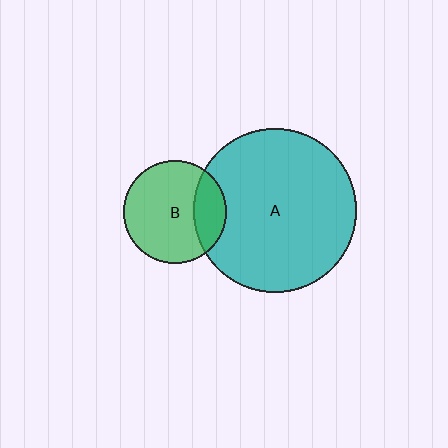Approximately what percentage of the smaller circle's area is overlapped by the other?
Approximately 25%.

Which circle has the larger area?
Circle A (teal).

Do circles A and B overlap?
Yes.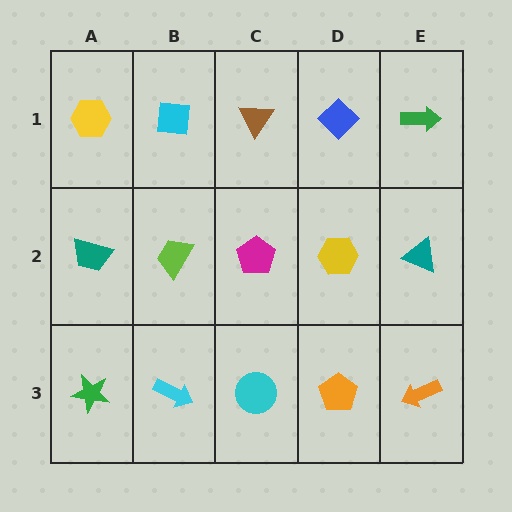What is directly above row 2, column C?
A brown triangle.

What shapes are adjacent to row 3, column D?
A yellow hexagon (row 2, column D), a cyan circle (row 3, column C), an orange arrow (row 3, column E).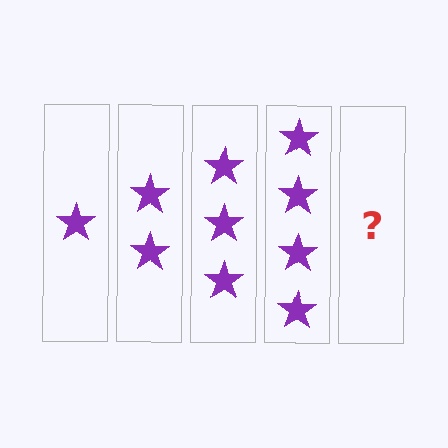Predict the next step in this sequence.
The next step is 5 stars.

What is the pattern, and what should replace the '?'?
The pattern is that each step adds one more star. The '?' should be 5 stars.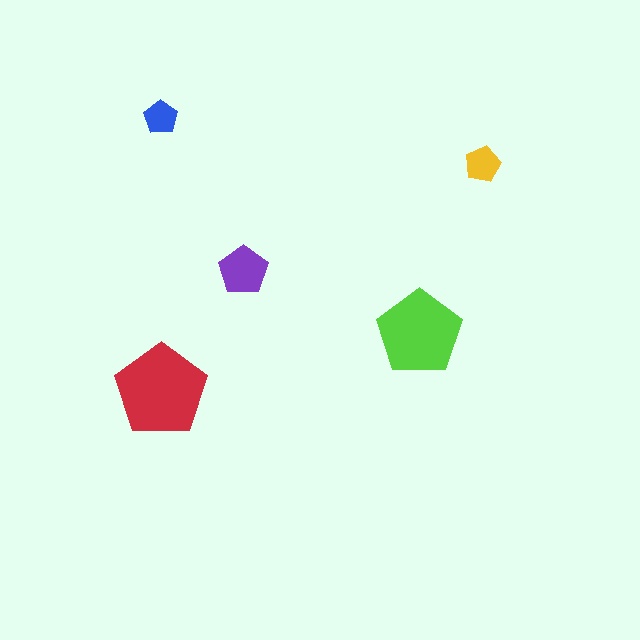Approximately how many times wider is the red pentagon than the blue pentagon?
About 2.5 times wider.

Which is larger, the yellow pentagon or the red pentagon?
The red one.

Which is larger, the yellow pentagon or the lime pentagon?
The lime one.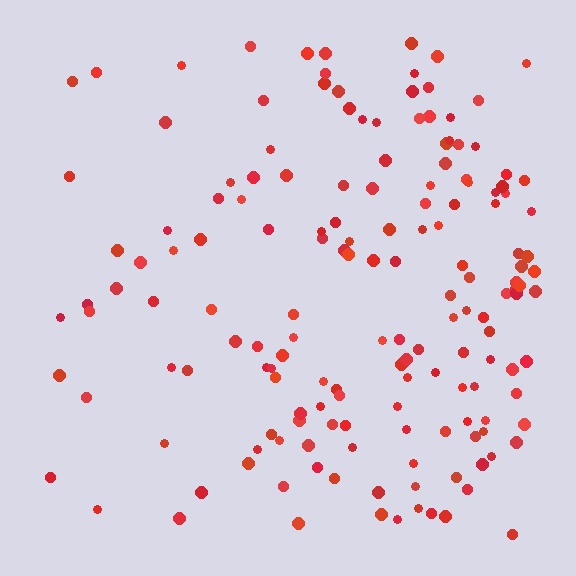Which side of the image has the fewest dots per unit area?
The left.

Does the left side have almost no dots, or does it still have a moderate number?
Still a moderate number, just noticeably fewer than the right.